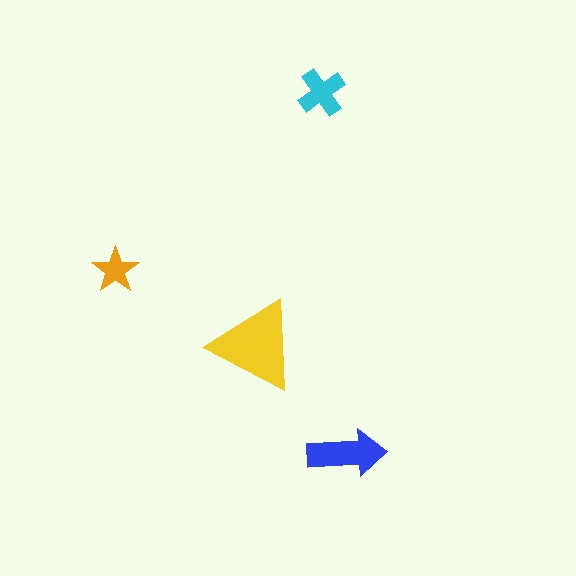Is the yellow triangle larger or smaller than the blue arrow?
Larger.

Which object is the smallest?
The orange star.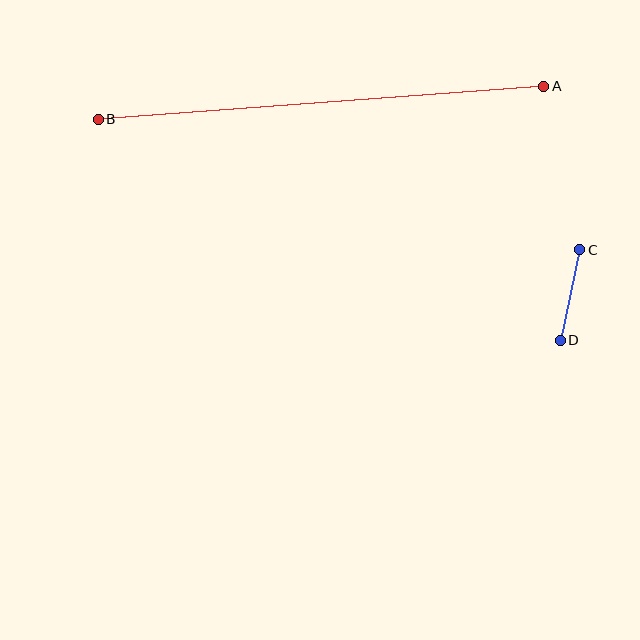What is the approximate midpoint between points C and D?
The midpoint is at approximately (570, 295) pixels.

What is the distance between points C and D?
The distance is approximately 92 pixels.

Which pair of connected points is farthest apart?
Points A and B are farthest apart.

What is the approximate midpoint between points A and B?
The midpoint is at approximately (321, 103) pixels.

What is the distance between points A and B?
The distance is approximately 446 pixels.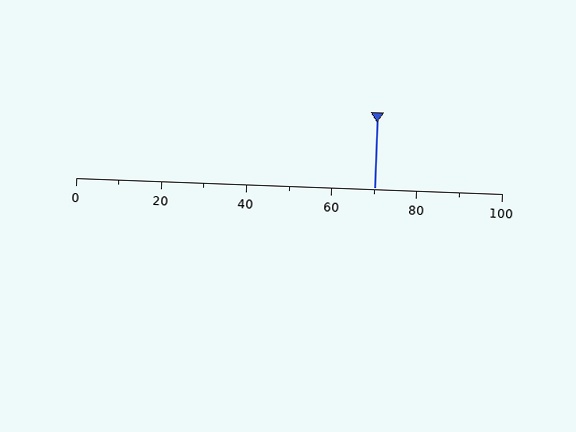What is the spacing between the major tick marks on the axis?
The major ticks are spaced 20 apart.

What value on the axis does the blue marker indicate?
The marker indicates approximately 70.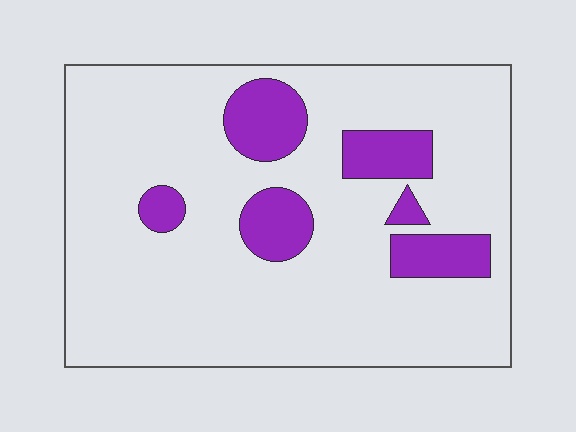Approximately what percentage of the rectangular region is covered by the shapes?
Approximately 15%.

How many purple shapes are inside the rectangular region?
6.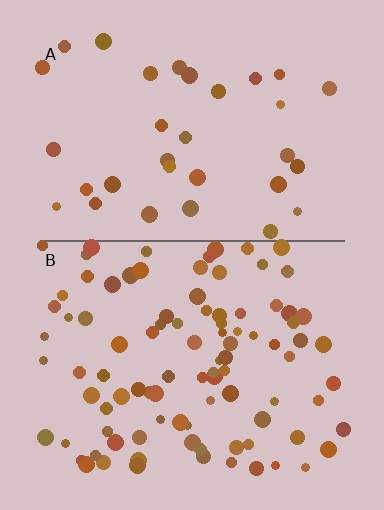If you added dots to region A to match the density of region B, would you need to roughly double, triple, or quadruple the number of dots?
Approximately triple.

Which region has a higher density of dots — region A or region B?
B (the bottom).